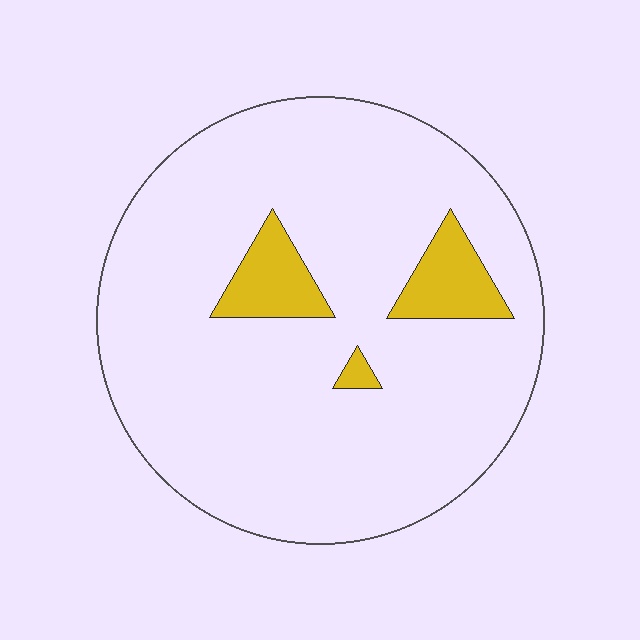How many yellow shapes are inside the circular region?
3.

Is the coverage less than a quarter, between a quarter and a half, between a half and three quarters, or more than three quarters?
Less than a quarter.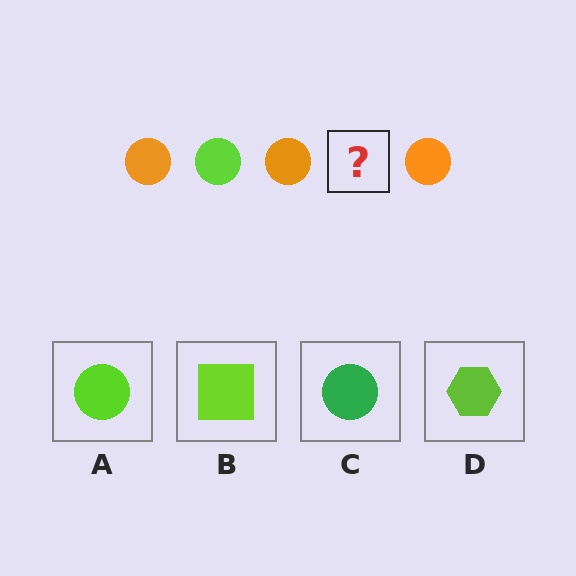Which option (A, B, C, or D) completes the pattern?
A.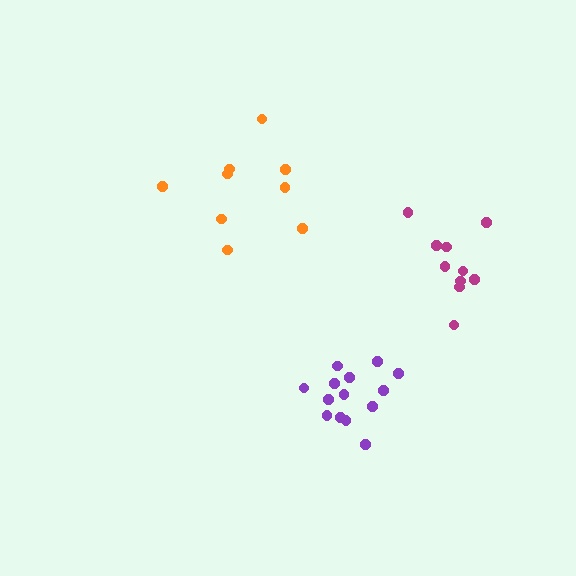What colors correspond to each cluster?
The clusters are colored: orange, purple, magenta.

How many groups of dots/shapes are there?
There are 3 groups.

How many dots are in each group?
Group 1: 9 dots, Group 2: 14 dots, Group 3: 10 dots (33 total).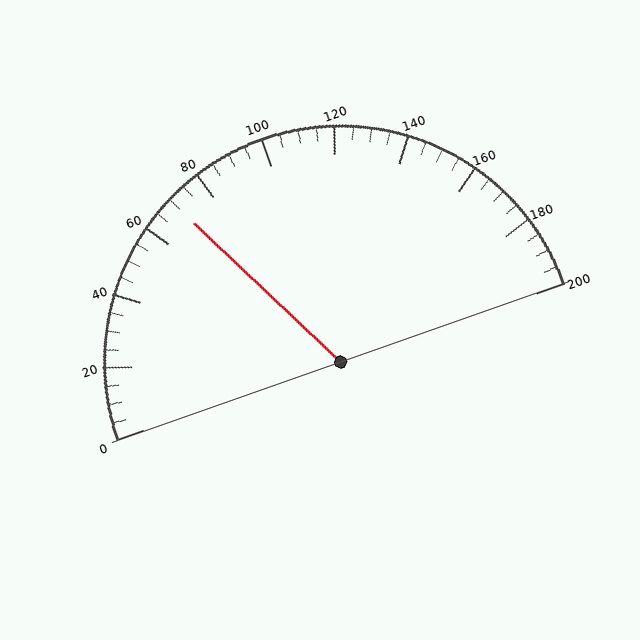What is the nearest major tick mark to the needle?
The nearest major tick mark is 80.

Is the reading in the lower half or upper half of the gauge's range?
The reading is in the lower half of the range (0 to 200).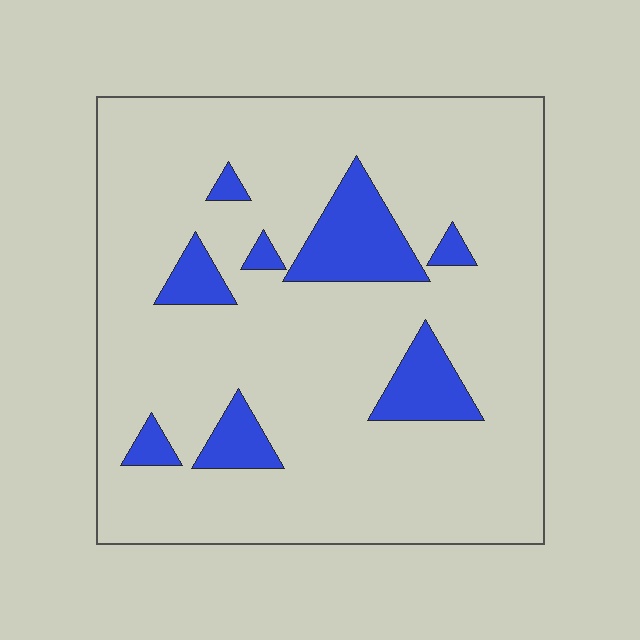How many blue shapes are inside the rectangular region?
8.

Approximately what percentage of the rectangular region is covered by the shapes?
Approximately 15%.